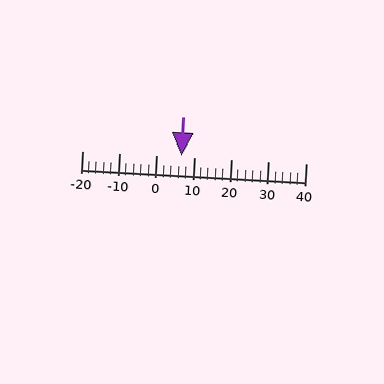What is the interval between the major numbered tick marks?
The major tick marks are spaced 10 units apart.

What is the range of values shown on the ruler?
The ruler shows values from -20 to 40.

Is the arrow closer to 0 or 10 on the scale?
The arrow is closer to 10.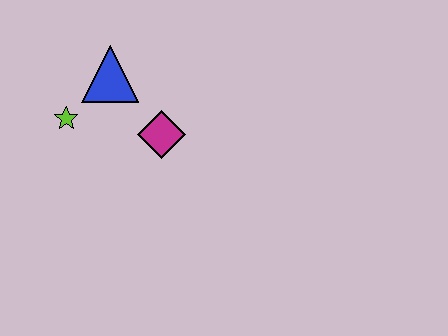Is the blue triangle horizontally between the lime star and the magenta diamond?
Yes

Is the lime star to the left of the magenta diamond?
Yes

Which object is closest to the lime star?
The blue triangle is closest to the lime star.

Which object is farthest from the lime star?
The magenta diamond is farthest from the lime star.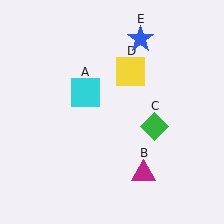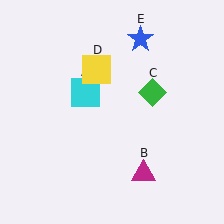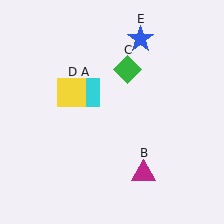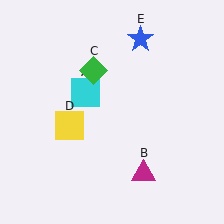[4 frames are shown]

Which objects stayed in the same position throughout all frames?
Cyan square (object A) and magenta triangle (object B) and blue star (object E) remained stationary.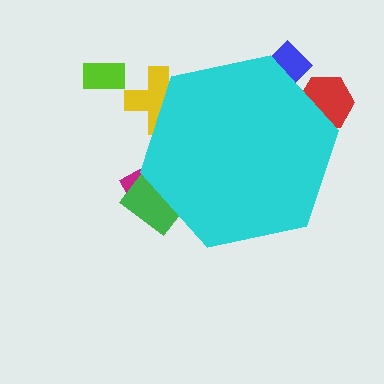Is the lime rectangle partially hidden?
No, the lime rectangle is fully visible.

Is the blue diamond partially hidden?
Yes, the blue diamond is partially hidden behind the cyan hexagon.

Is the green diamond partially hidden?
Yes, the green diamond is partially hidden behind the cyan hexagon.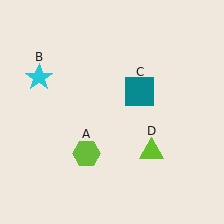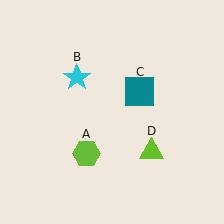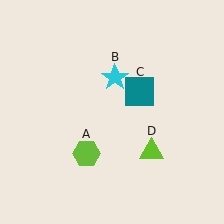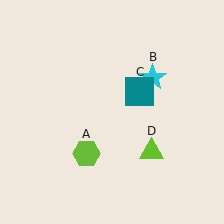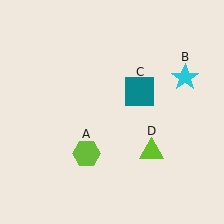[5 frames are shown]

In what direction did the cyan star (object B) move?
The cyan star (object B) moved right.